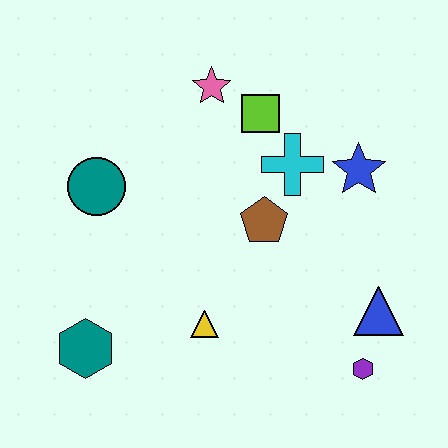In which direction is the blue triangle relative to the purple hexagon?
The blue triangle is above the purple hexagon.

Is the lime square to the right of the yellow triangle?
Yes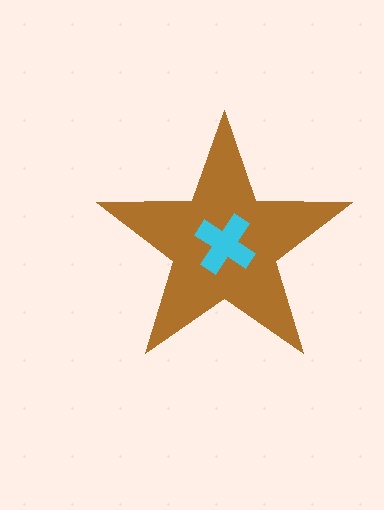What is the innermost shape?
The cyan cross.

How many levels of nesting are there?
2.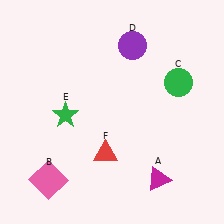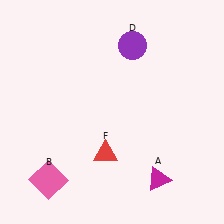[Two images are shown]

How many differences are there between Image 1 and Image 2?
There are 2 differences between the two images.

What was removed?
The green circle (C), the green star (E) were removed in Image 2.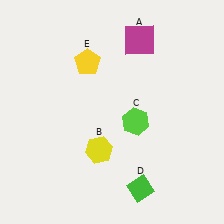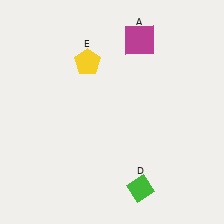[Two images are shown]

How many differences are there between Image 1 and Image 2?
There are 2 differences between the two images.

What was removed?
The yellow hexagon (B), the lime hexagon (C) were removed in Image 2.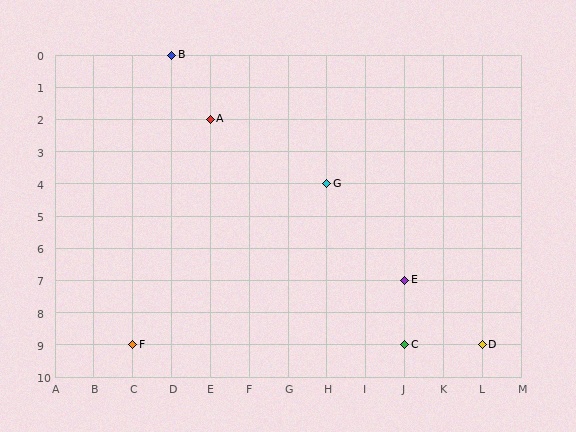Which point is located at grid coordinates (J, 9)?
Point C is at (J, 9).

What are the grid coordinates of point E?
Point E is at grid coordinates (J, 7).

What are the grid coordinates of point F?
Point F is at grid coordinates (C, 9).